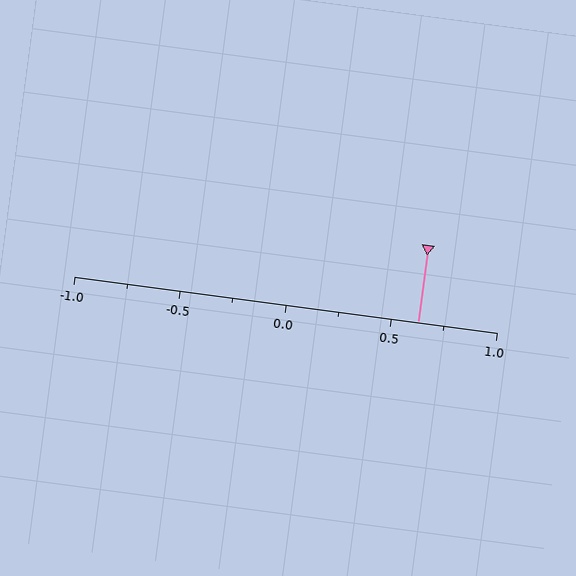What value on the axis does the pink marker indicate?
The marker indicates approximately 0.62.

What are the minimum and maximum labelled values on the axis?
The axis runs from -1.0 to 1.0.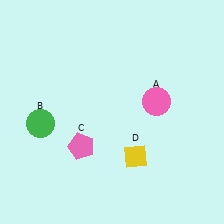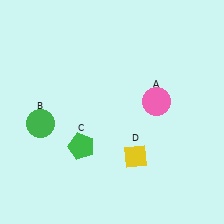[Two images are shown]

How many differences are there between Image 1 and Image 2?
There is 1 difference between the two images.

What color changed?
The pentagon (C) changed from pink in Image 1 to green in Image 2.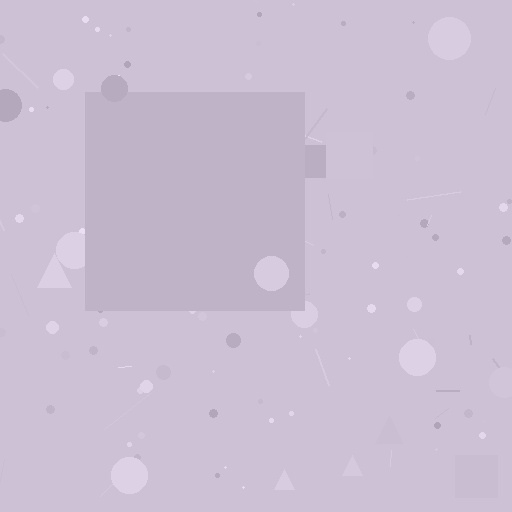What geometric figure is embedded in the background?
A square is embedded in the background.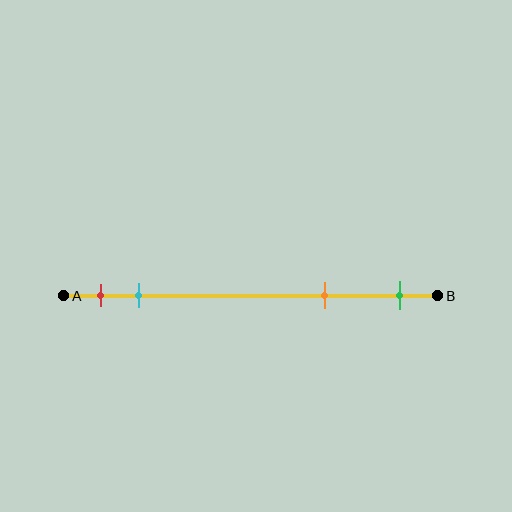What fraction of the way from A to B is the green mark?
The green mark is approximately 90% (0.9) of the way from A to B.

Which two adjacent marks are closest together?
The red and cyan marks are the closest adjacent pair.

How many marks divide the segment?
There are 4 marks dividing the segment.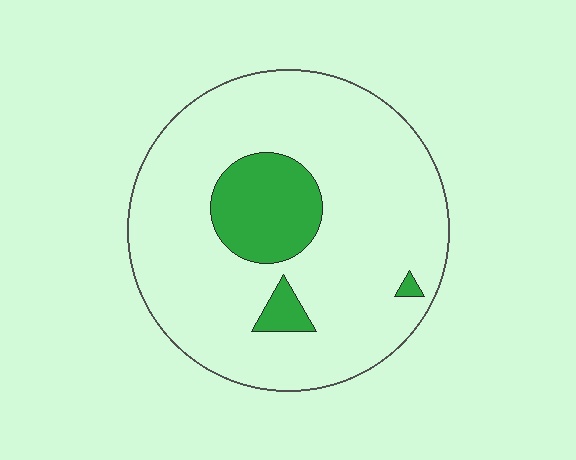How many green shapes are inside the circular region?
3.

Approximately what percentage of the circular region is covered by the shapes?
Approximately 15%.